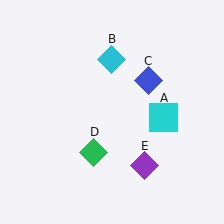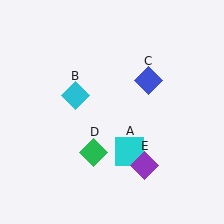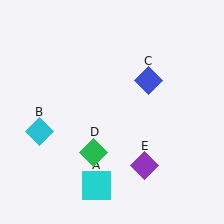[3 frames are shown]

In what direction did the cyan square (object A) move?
The cyan square (object A) moved down and to the left.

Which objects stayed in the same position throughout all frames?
Blue diamond (object C) and green diamond (object D) and purple diamond (object E) remained stationary.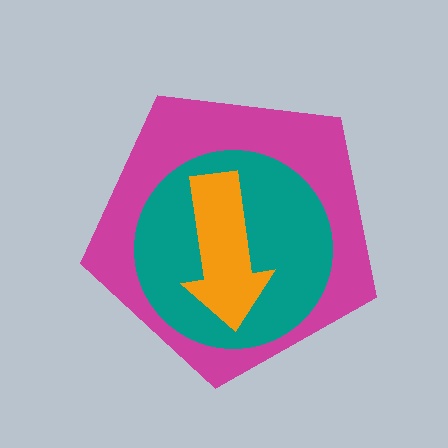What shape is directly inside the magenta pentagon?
The teal circle.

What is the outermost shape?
The magenta pentagon.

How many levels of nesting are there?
3.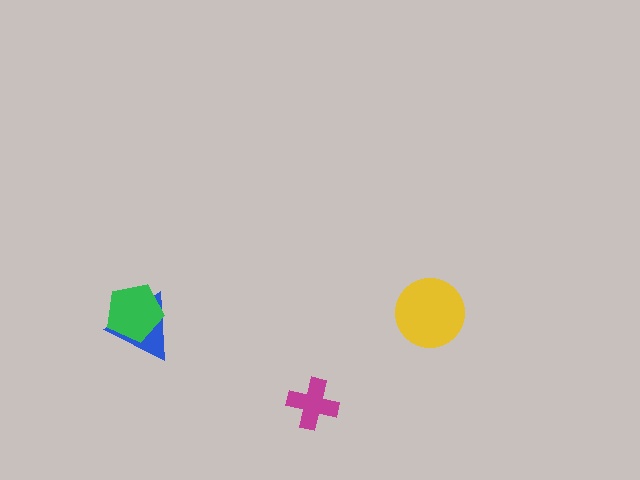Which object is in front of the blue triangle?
The green pentagon is in front of the blue triangle.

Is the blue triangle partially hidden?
Yes, it is partially covered by another shape.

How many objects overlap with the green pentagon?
1 object overlaps with the green pentagon.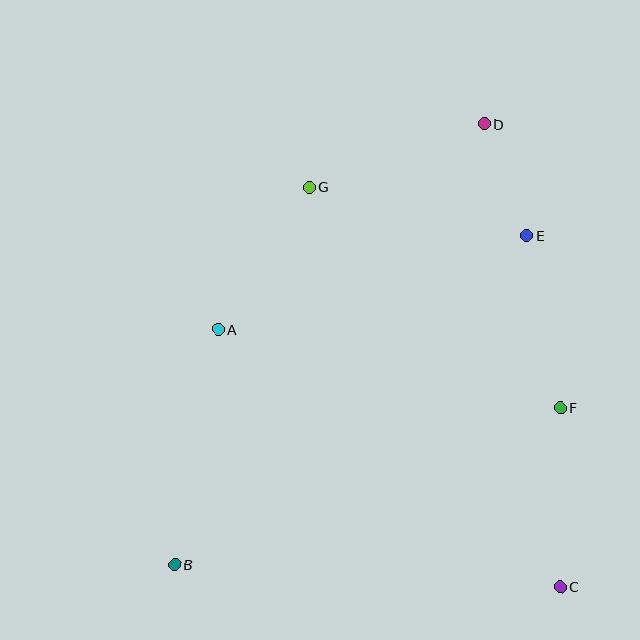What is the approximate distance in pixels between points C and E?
The distance between C and E is approximately 353 pixels.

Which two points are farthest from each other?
Points B and D are farthest from each other.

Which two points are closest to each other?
Points D and E are closest to each other.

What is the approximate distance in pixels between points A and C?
The distance between A and C is approximately 428 pixels.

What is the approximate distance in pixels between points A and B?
The distance between A and B is approximately 239 pixels.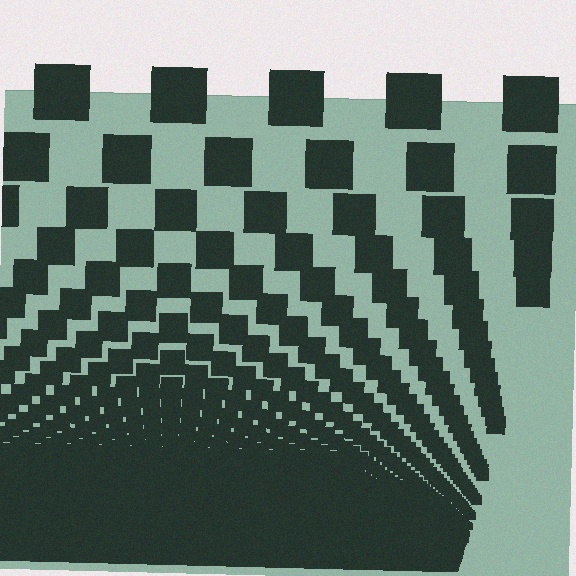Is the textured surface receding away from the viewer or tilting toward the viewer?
The surface appears to tilt toward the viewer. Texture elements get larger and sparser toward the top.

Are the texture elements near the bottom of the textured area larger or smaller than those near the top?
Smaller. The gradient is inverted — elements near the bottom are smaller and denser.